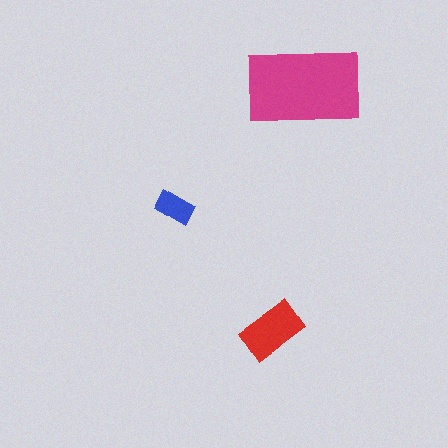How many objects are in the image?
There are 3 objects in the image.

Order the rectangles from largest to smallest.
the magenta one, the red one, the blue one.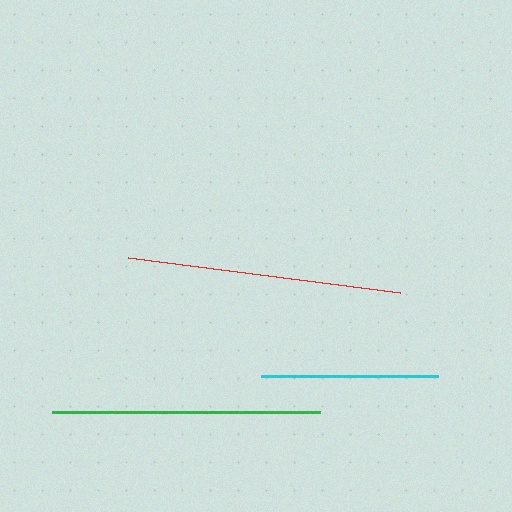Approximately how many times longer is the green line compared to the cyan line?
The green line is approximately 1.5 times the length of the cyan line.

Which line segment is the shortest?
The cyan line is the shortest at approximately 177 pixels.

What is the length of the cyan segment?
The cyan segment is approximately 177 pixels long.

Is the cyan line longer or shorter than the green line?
The green line is longer than the cyan line.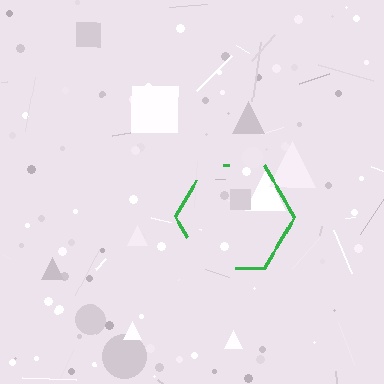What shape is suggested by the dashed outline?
The dashed outline suggests a hexagon.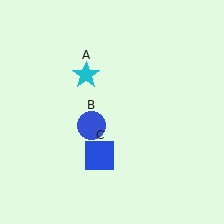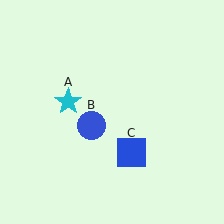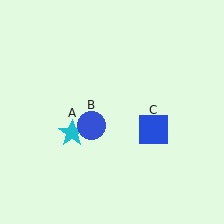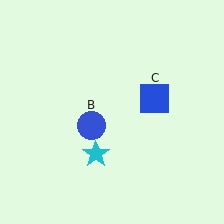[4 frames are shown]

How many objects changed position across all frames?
2 objects changed position: cyan star (object A), blue square (object C).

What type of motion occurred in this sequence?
The cyan star (object A), blue square (object C) rotated counterclockwise around the center of the scene.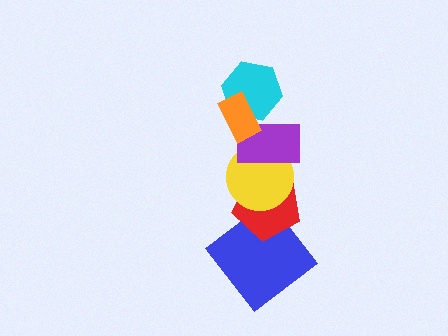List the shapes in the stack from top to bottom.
From top to bottom: the orange rectangle, the cyan hexagon, the purple rectangle, the yellow circle, the red pentagon, the blue diamond.